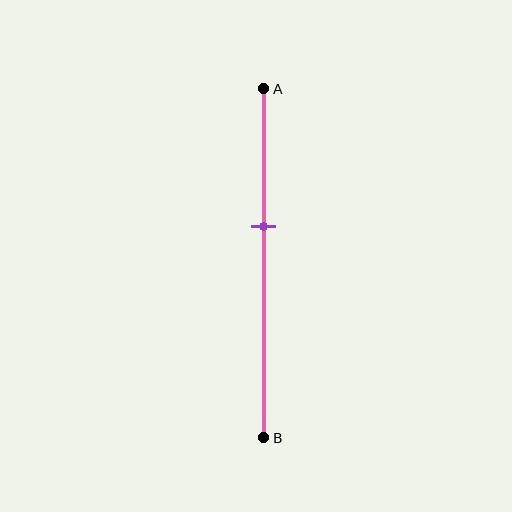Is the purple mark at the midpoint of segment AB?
No, the mark is at about 40% from A, not at the 50% midpoint.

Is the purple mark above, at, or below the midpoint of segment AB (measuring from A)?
The purple mark is above the midpoint of segment AB.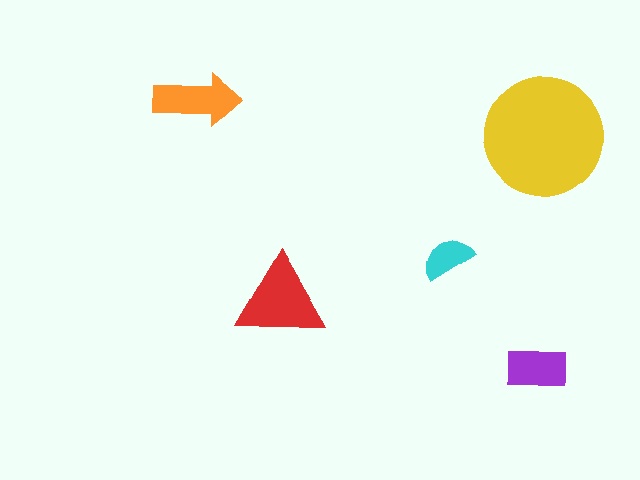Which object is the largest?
The yellow circle.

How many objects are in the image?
There are 5 objects in the image.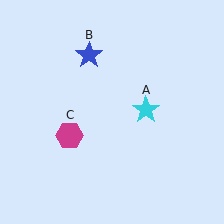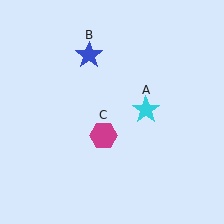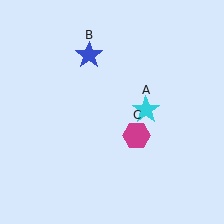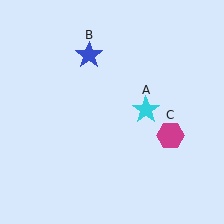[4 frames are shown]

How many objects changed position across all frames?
1 object changed position: magenta hexagon (object C).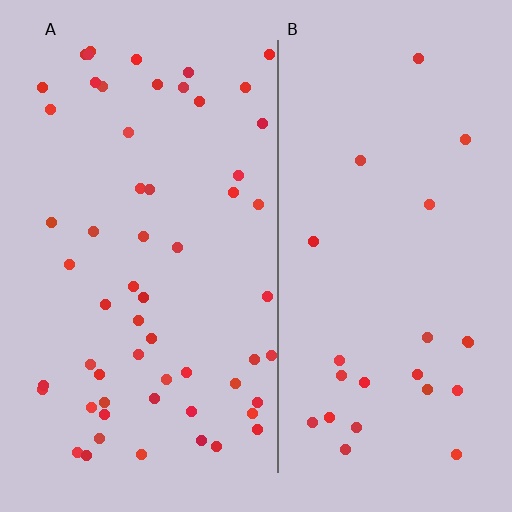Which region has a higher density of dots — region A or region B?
A (the left).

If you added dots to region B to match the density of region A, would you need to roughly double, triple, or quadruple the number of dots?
Approximately double.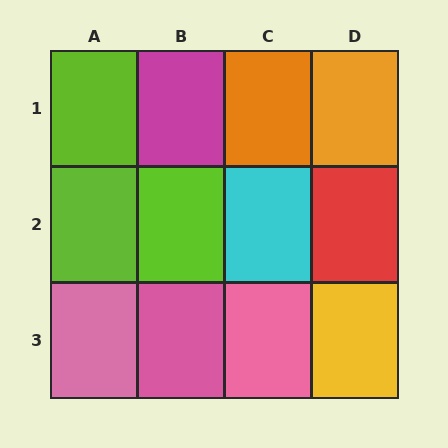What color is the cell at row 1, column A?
Lime.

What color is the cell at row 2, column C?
Cyan.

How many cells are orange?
2 cells are orange.